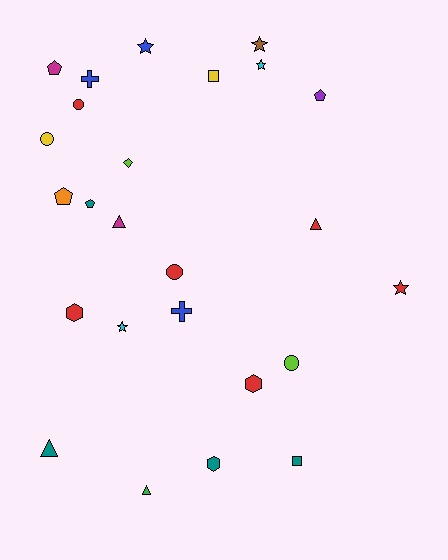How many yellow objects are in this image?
There are 2 yellow objects.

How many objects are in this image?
There are 25 objects.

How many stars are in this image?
There are 5 stars.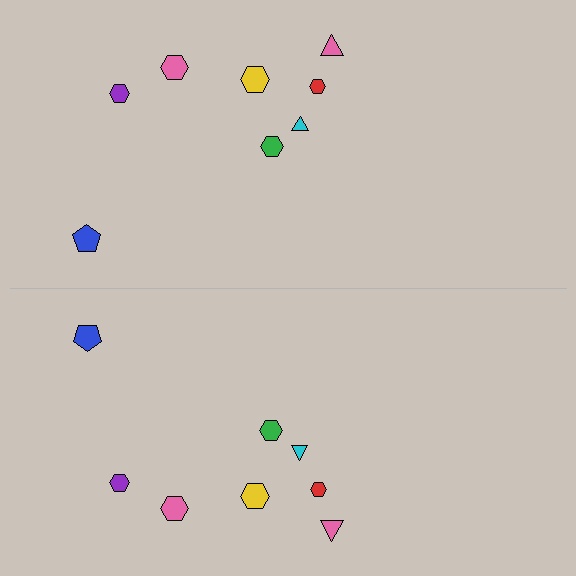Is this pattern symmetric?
Yes, this pattern has bilateral (reflection) symmetry.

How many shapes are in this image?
There are 16 shapes in this image.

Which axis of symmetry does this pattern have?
The pattern has a horizontal axis of symmetry running through the center of the image.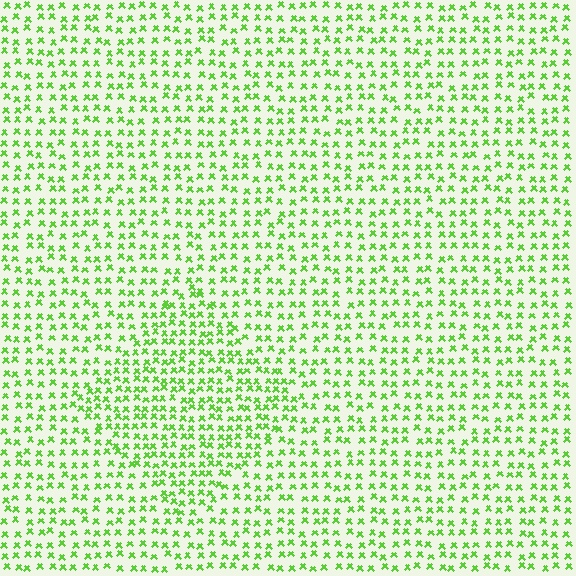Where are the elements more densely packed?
The elements are more densely packed inside the diamond boundary.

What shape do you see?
I see a diamond.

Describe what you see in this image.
The image contains small lime elements arranged at two different densities. A diamond-shaped region is visible where the elements are more densely packed than the surrounding area.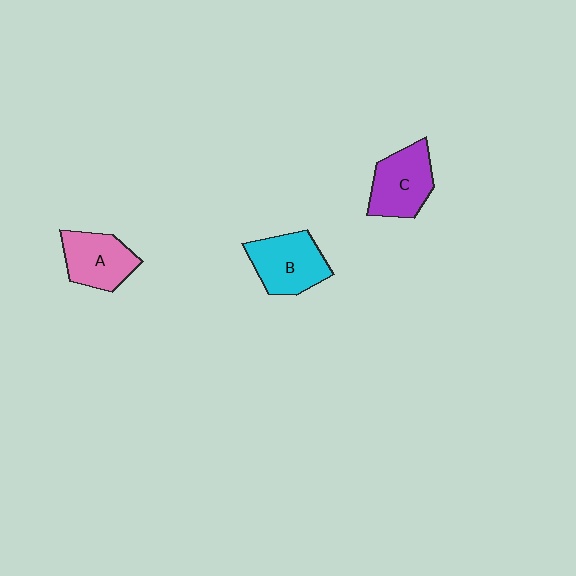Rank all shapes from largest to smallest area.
From largest to smallest: B (cyan), C (purple), A (pink).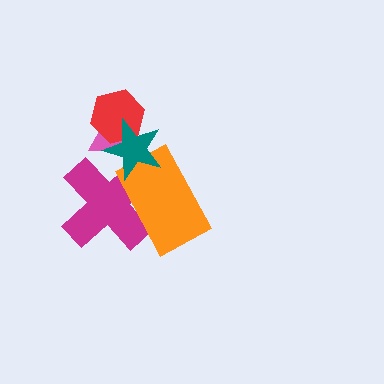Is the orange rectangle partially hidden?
Yes, it is partially covered by another shape.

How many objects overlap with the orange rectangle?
2 objects overlap with the orange rectangle.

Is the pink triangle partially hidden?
Yes, it is partially covered by another shape.